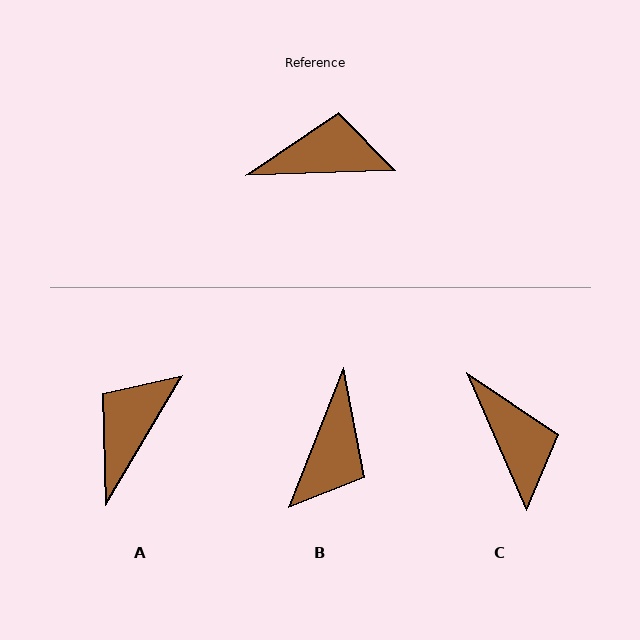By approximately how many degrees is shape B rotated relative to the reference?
Approximately 113 degrees clockwise.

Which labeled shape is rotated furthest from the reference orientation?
B, about 113 degrees away.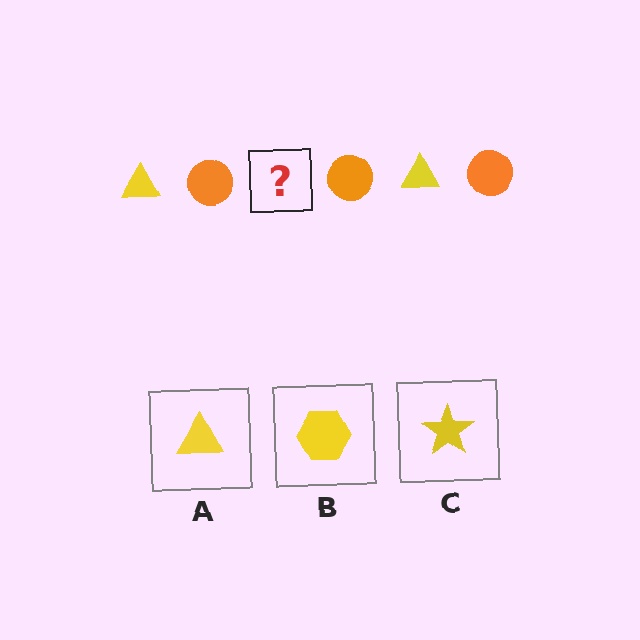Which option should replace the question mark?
Option A.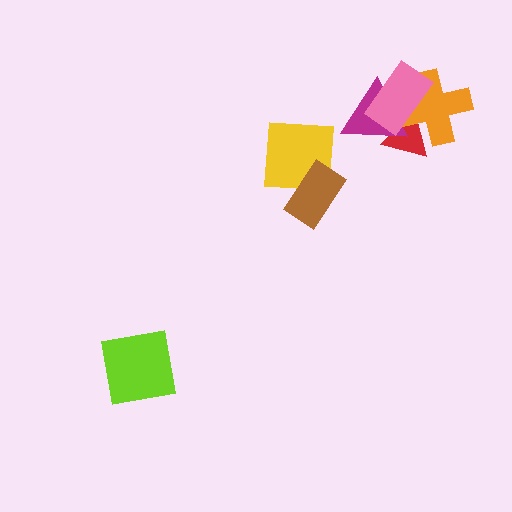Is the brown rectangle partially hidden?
No, no other shape covers it.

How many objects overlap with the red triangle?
3 objects overlap with the red triangle.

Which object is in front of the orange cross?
The pink rectangle is in front of the orange cross.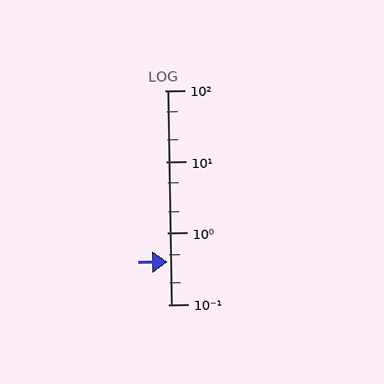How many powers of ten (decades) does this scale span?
The scale spans 3 decades, from 0.1 to 100.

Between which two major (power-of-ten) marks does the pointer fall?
The pointer is between 0.1 and 1.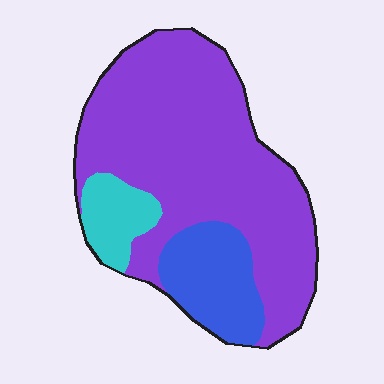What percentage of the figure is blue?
Blue covers 17% of the figure.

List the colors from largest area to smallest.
From largest to smallest: purple, blue, cyan.